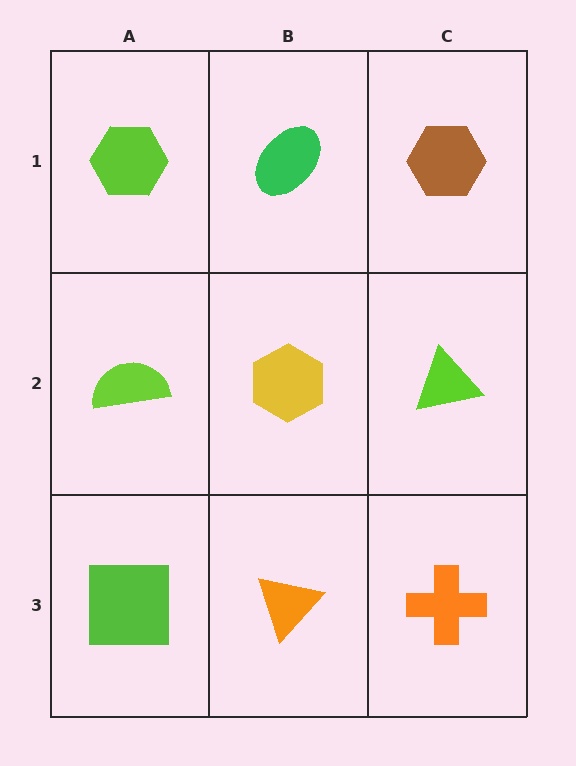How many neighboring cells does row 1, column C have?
2.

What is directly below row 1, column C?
A lime triangle.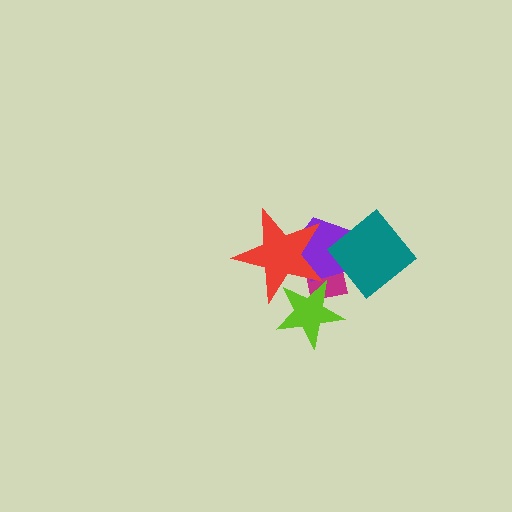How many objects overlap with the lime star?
2 objects overlap with the lime star.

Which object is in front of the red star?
The lime star is in front of the red star.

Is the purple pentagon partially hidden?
Yes, it is partially covered by another shape.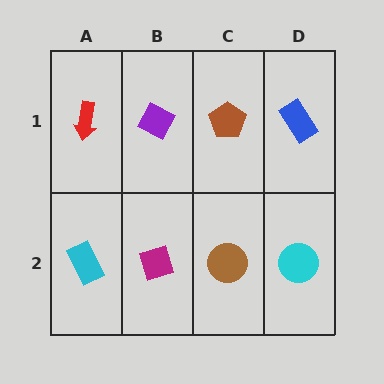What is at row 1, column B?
A purple diamond.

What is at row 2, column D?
A cyan circle.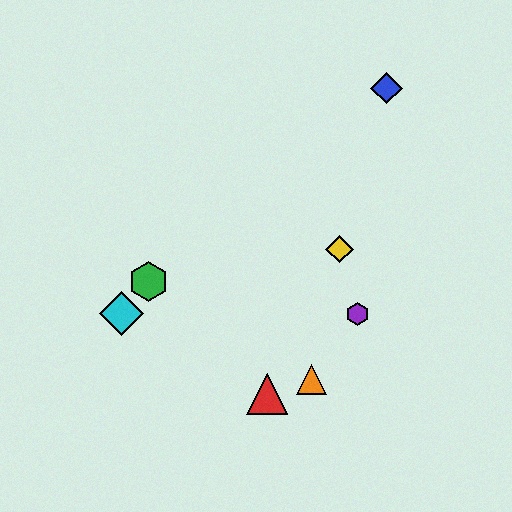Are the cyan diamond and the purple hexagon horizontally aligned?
Yes, both are at y≈314.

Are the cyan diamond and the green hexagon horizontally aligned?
No, the cyan diamond is at y≈314 and the green hexagon is at y≈281.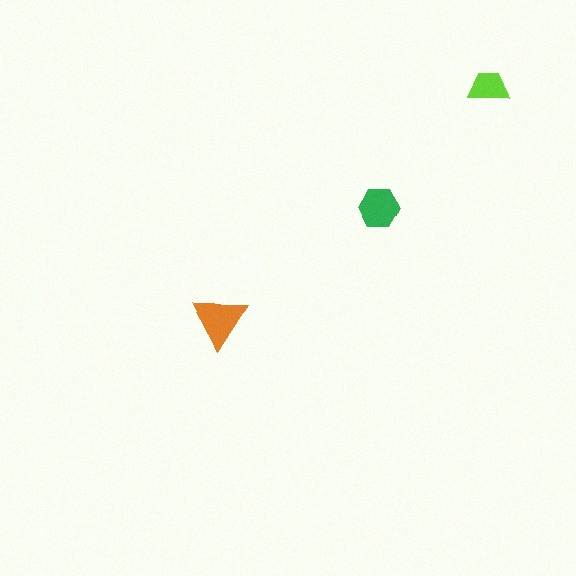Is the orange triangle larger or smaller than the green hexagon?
Larger.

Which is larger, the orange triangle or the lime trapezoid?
The orange triangle.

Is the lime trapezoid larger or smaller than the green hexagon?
Smaller.